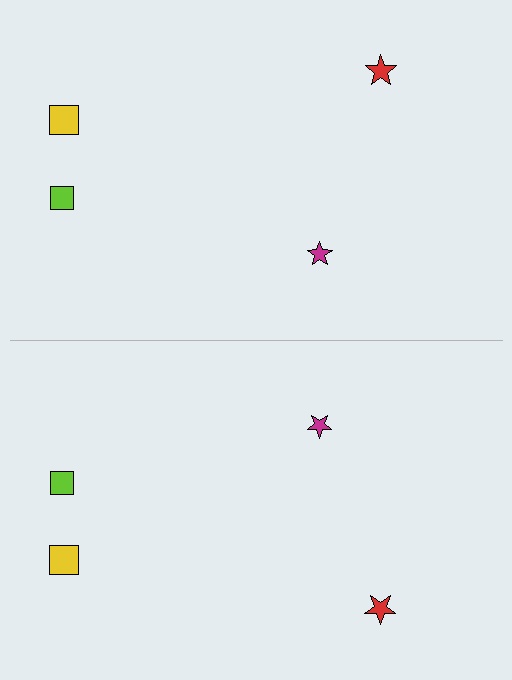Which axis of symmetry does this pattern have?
The pattern has a horizontal axis of symmetry running through the center of the image.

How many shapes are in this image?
There are 8 shapes in this image.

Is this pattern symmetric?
Yes, this pattern has bilateral (reflection) symmetry.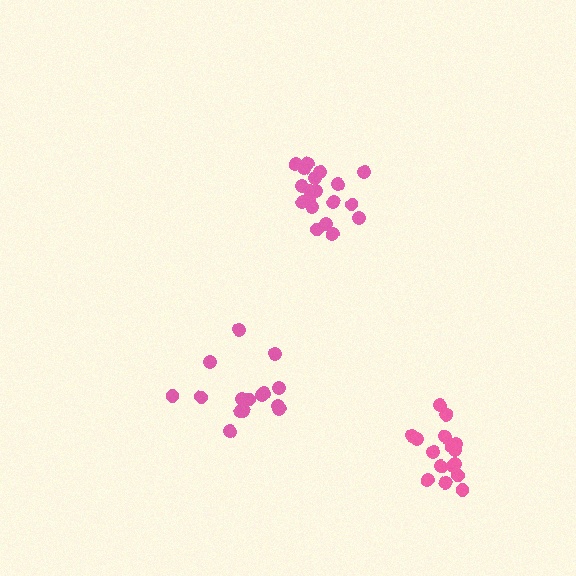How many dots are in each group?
Group 1: 16 dots, Group 2: 19 dots, Group 3: 15 dots (50 total).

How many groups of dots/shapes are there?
There are 3 groups.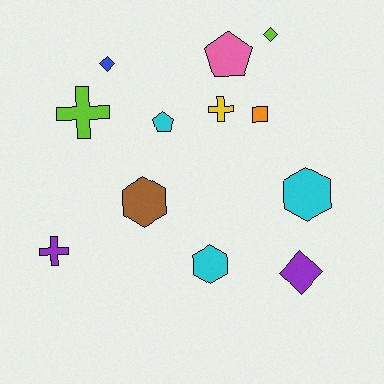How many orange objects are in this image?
There is 1 orange object.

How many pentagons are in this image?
There are 2 pentagons.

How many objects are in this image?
There are 12 objects.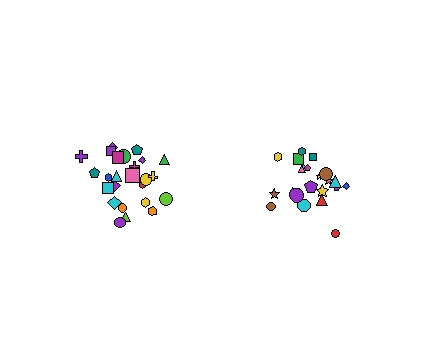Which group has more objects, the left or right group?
The left group.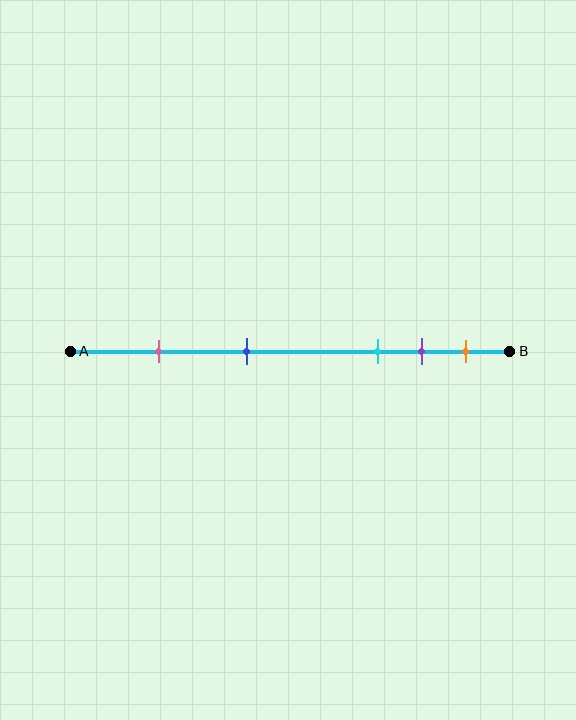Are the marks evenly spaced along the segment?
No, the marks are not evenly spaced.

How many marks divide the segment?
There are 5 marks dividing the segment.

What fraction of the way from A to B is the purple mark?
The purple mark is approximately 80% (0.8) of the way from A to B.